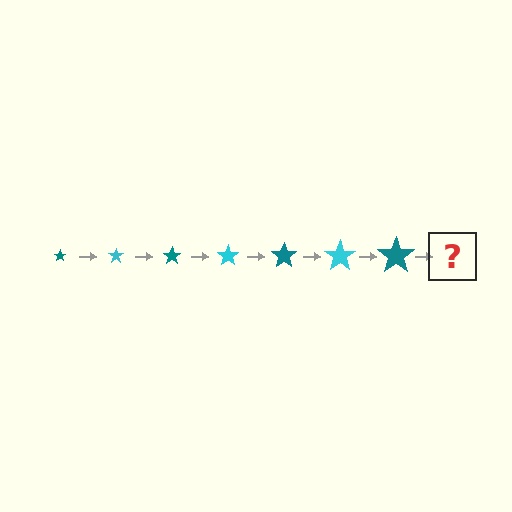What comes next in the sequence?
The next element should be a cyan star, larger than the previous one.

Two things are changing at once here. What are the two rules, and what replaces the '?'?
The two rules are that the star grows larger each step and the color cycles through teal and cyan. The '?' should be a cyan star, larger than the previous one.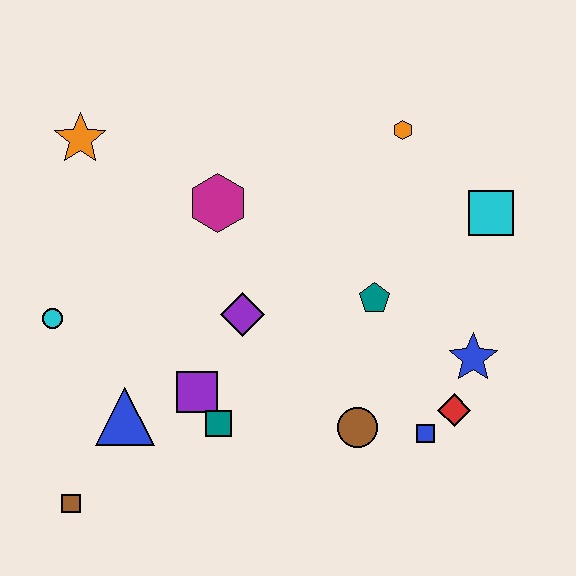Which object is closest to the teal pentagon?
The blue star is closest to the teal pentagon.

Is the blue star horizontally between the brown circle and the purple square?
No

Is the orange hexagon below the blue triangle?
No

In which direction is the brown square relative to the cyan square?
The brown square is to the left of the cyan square.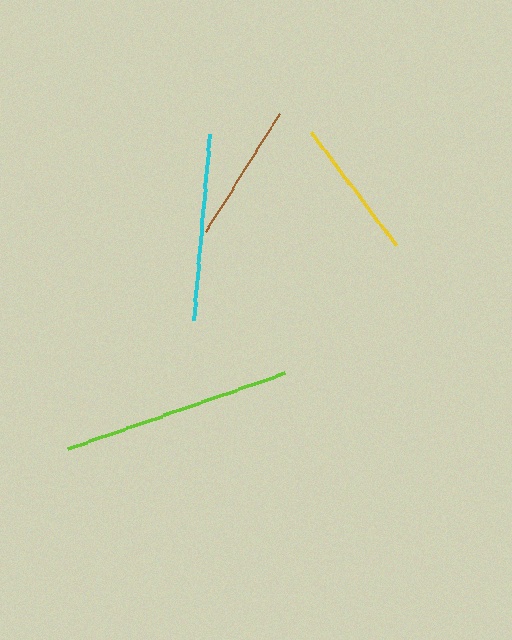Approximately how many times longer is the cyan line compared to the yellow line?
The cyan line is approximately 1.3 times the length of the yellow line.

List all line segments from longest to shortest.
From longest to shortest: lime, cyan, yellow, brown.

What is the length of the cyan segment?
The cyan segment is approximately 187 pixels long.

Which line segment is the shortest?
The brown line is the shortest at approximately 139 pixels.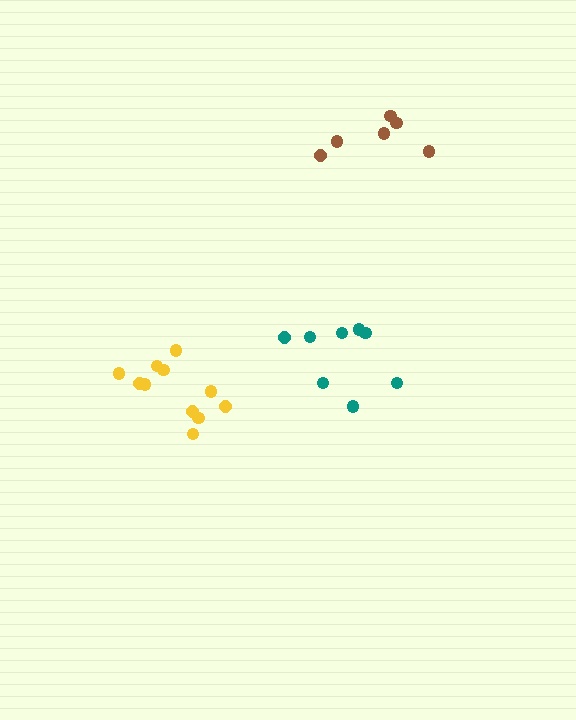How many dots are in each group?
Group 1: 6 dots, Group 2: 8 dots, Group 3: 11 dots (25 total).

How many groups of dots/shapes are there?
There are 3 groups.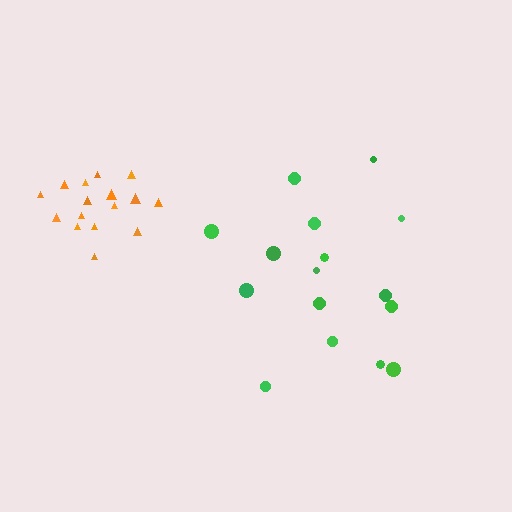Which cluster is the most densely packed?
Orange.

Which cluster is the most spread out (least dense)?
Green.